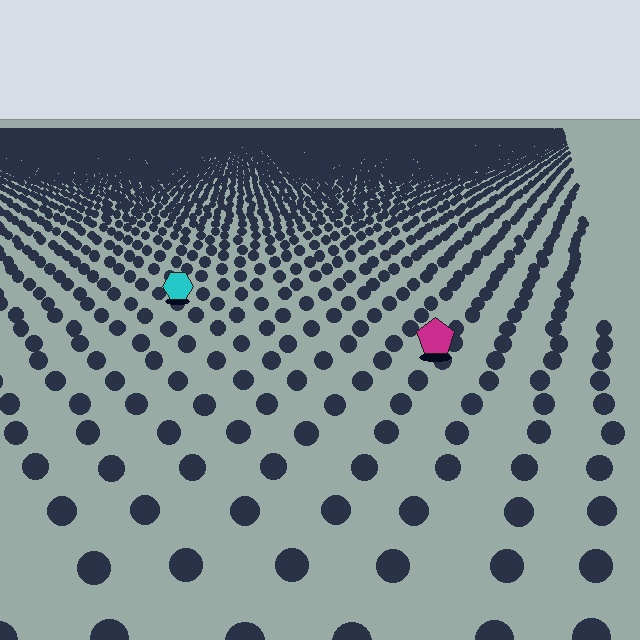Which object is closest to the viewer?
The magenta pentagon is closest. The texture marks near it are larger and more spread out.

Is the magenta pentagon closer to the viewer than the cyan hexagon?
Yes. The magenta pentagon is closer — you can tell from the texture gradient: the ground texture is coarser near it.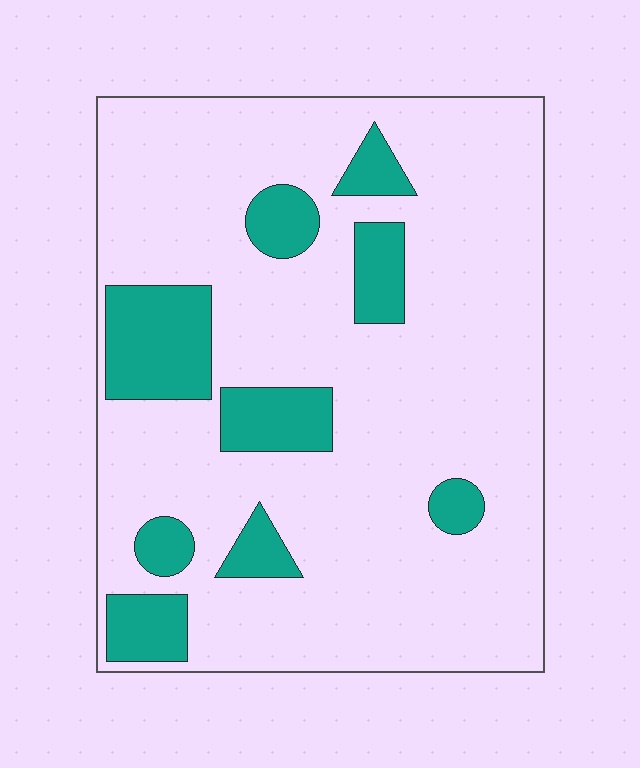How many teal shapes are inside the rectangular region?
9.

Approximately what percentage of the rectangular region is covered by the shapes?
Approximately 20%.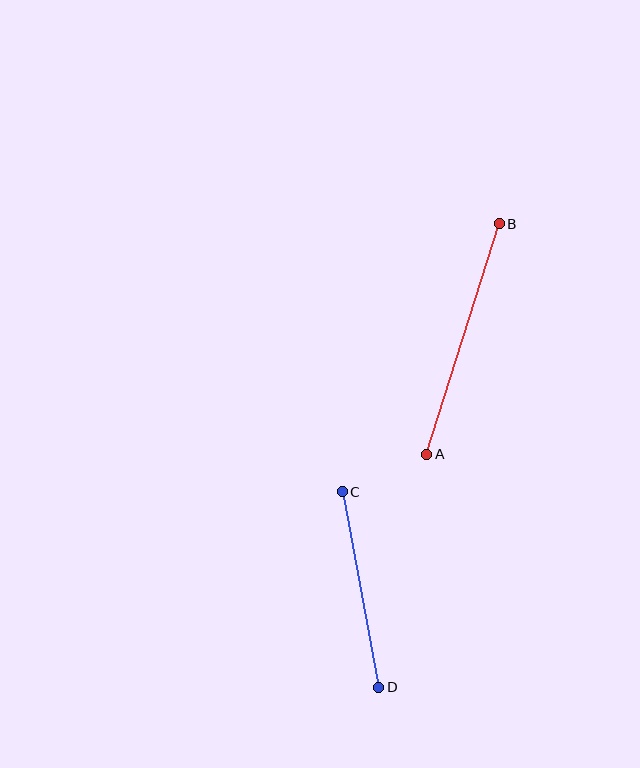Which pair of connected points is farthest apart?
Points A and B are farthest apart.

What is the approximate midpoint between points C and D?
The midpoint is at approximately (360, 590) pixels.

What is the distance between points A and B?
The distance is approximately 241 pixels.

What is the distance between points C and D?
The distance is approximately 199 pixels.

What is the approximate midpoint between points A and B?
The midpoint is at approximately (463, 339) pixels.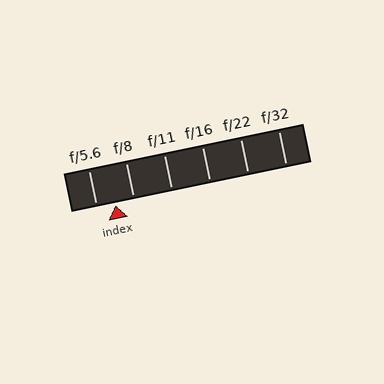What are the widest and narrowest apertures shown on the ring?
The widest aperture shown is f/5.6 and the narrowest is f/32.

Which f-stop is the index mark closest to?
The index mark is closest to f/5.6.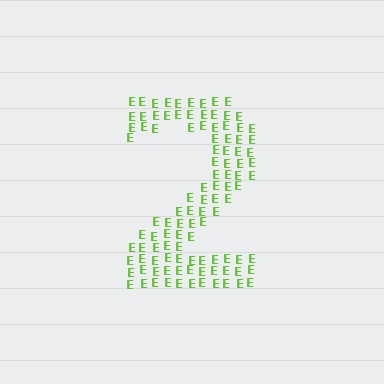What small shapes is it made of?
It is made of small letter E's.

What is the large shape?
The large shape is the digit 2.